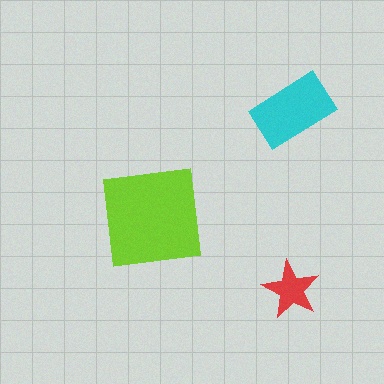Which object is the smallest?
The red star.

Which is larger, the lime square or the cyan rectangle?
The lime square.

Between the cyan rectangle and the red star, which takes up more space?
The cyan rectangle.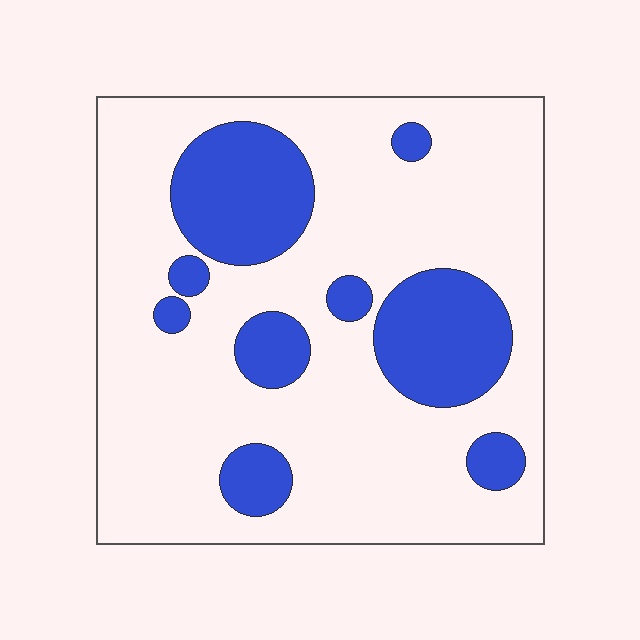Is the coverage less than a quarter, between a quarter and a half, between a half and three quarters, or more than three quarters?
Less than a quarter.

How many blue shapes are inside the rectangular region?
9.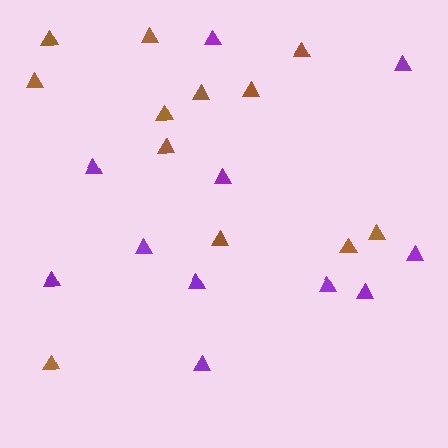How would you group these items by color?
There are 2 groups: one group of purple triangles (11) and one group of brown triangles (12).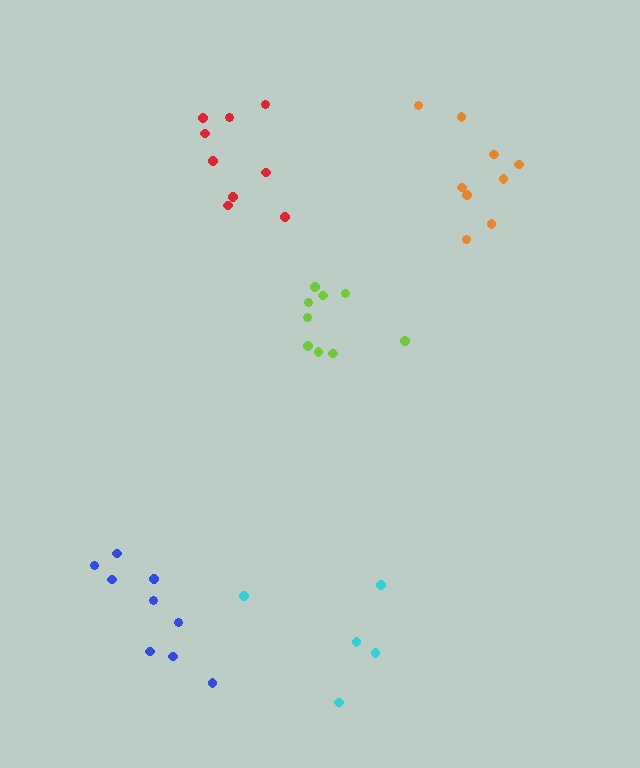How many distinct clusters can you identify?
There are 5 distinct clusters.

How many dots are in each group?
Group 1: 9 dots, Group 2: 5 dots, Group 3: 10 dots, Group 4: 9 dots, Group 5: 9 dots (42 total).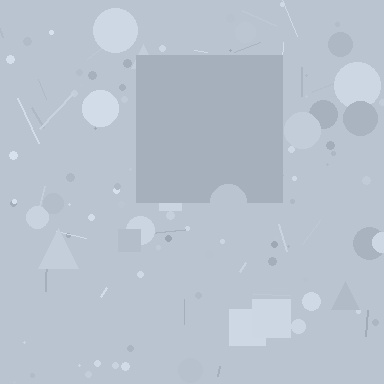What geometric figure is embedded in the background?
A square is embedded in the background.